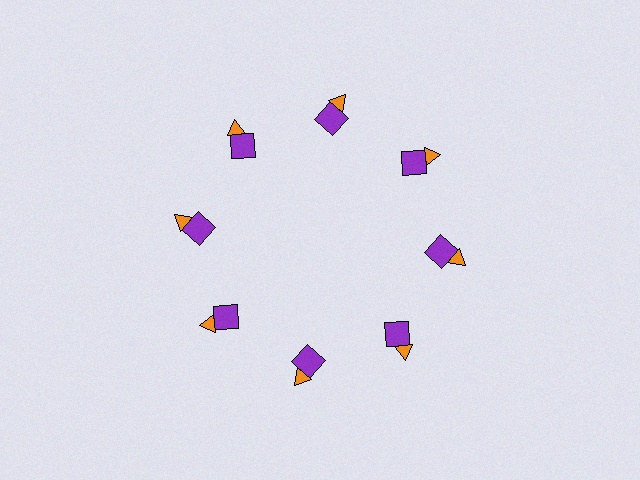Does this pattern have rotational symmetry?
Yes, this pattern has 8-fold rotational symmetry. It looks the same after rotating 45 degrees around the center.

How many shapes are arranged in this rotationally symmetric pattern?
There are 16 shapes, arranged in 8 groups of 2.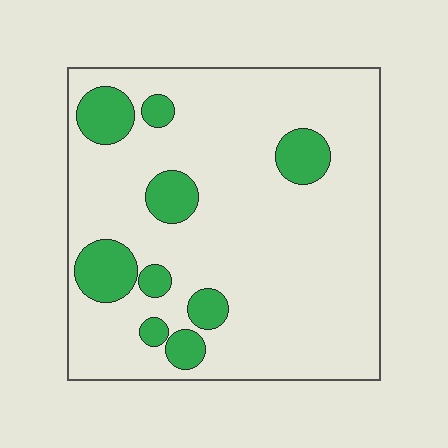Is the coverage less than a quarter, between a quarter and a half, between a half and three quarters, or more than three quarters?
Less than a quarter.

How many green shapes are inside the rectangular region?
9.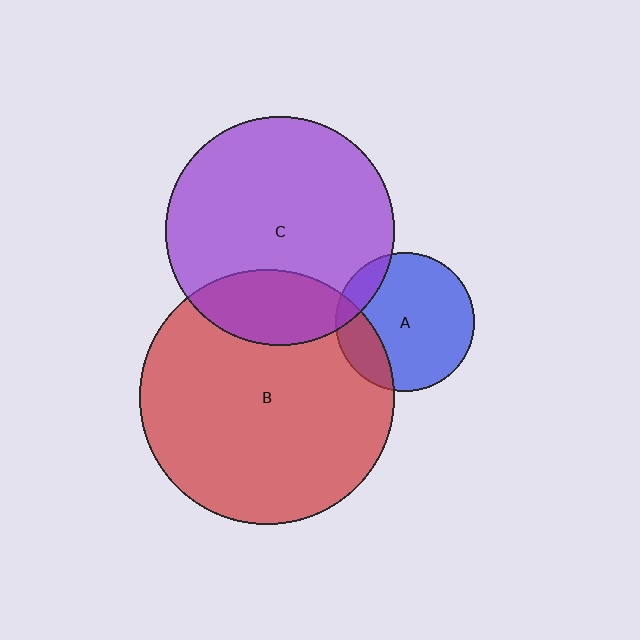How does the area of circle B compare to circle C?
Approximately 1.2 times.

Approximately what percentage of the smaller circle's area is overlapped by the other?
Approximately 10%.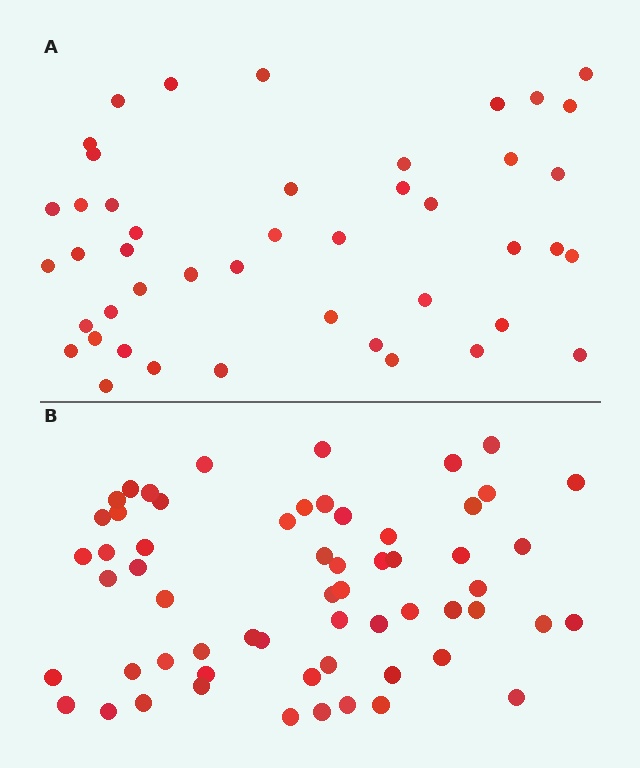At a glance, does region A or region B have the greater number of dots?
Region B (the bottom region) has more dots.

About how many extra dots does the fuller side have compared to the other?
Region B has approximately 15 more dots than region A.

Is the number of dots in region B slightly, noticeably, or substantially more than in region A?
Region B has noticeably more, but not dramatically so. The ratio is roughly 1.3 to 1.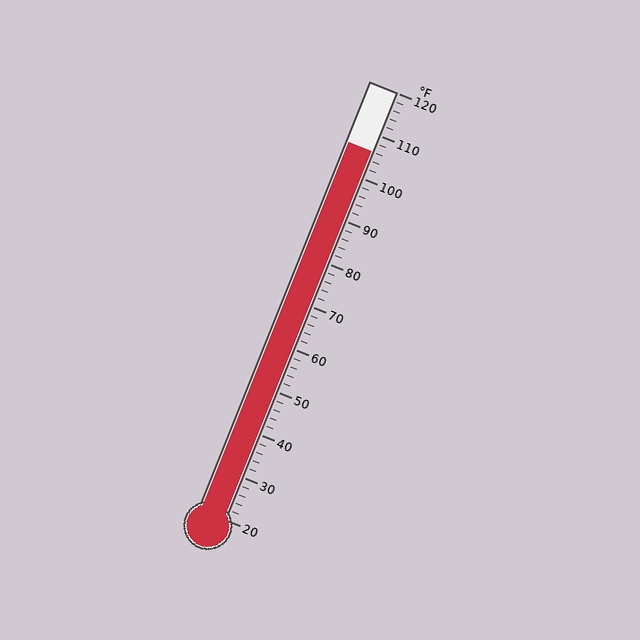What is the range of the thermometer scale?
The thermometer scale ranges from 20°F to 120°F.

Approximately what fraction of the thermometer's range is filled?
The thermometer is filled to approximately 85% of its range.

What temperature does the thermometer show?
The thermometer shows approximately 106°F.